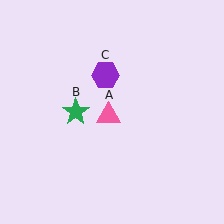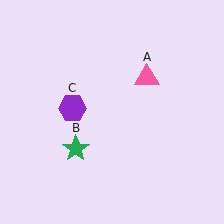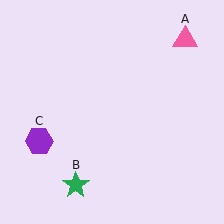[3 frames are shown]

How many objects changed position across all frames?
3 objects changed position: pink triangle (object A), green star (object B), purple hexagon (object C).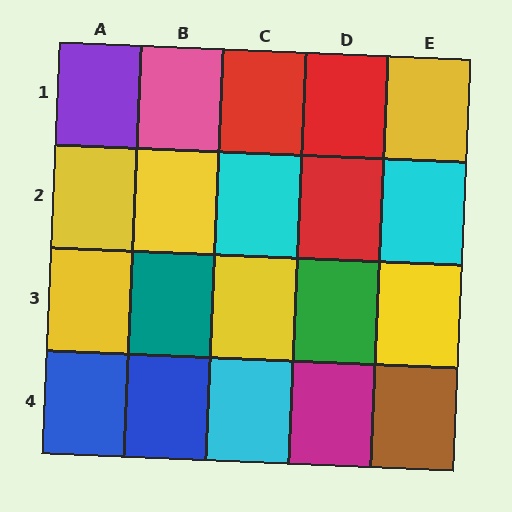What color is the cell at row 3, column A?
Yellow.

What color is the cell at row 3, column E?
Yellow.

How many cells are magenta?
1 cell is magenta.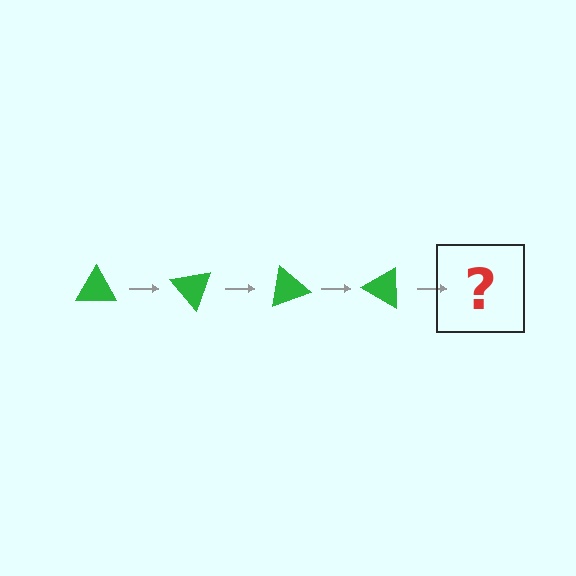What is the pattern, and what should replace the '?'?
The pattern is that the triangle rotates 50 degrees each step. The '?' should be a green triangle rotated 200 degrees.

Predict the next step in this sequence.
The next step is a green triangle rotated 200 degrees.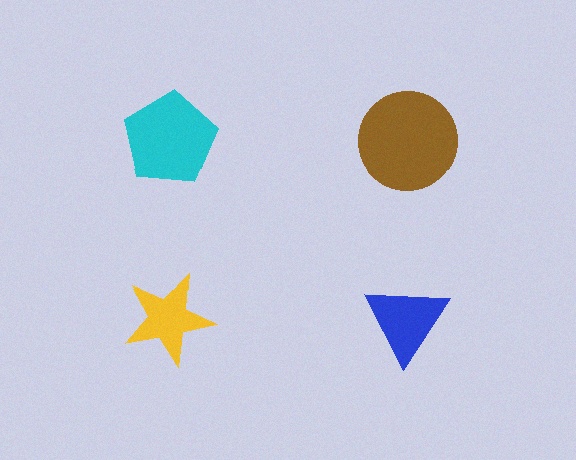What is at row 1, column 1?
A cyan pentagon.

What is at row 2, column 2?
A blue triangle.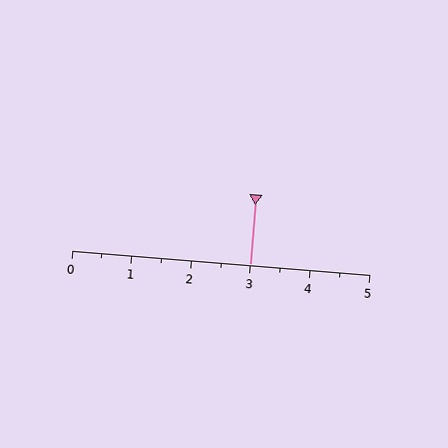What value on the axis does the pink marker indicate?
The marker indicates approximately 3.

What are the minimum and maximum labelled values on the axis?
The axis runs from 0 to 5.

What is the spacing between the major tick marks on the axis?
The major ticks are spaced 1 apart.